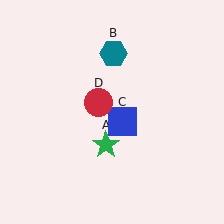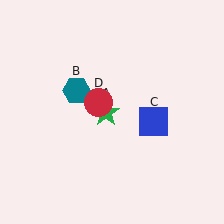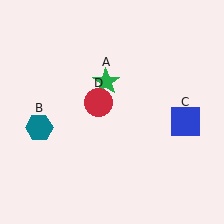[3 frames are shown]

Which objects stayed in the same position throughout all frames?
Red circle (object D) remained stationary.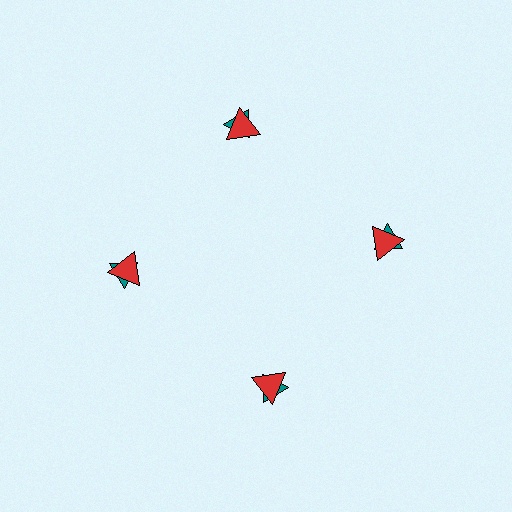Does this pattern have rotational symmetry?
Yes, this pattern has 4-fold rotational symmetry. It looks the same after rotating 90 degrees around the center.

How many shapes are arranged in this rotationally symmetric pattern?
There are 8 shapes, arranged in 4 groups of 2.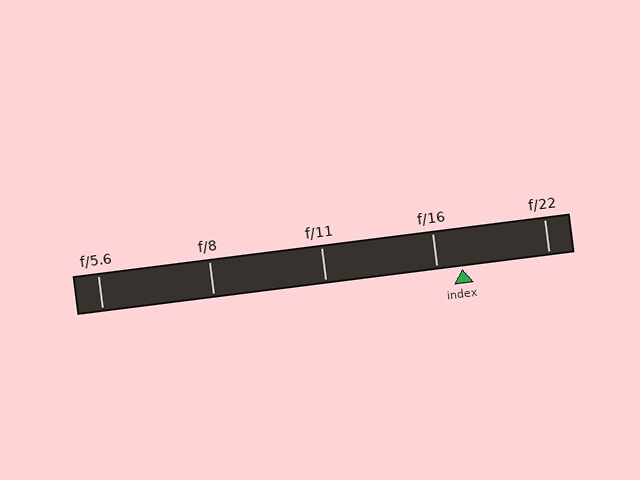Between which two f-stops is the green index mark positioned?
The index mark is between f/16 and f/22.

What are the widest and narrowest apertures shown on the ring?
The widest aperture shown is f/5.6 and the narrowest is f/22.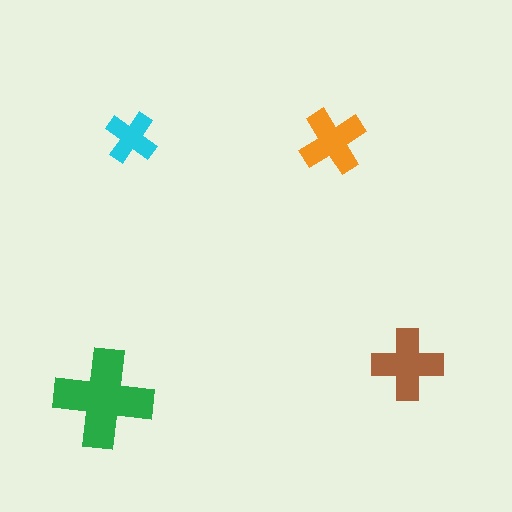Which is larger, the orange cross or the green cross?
The green one.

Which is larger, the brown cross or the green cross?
The green one.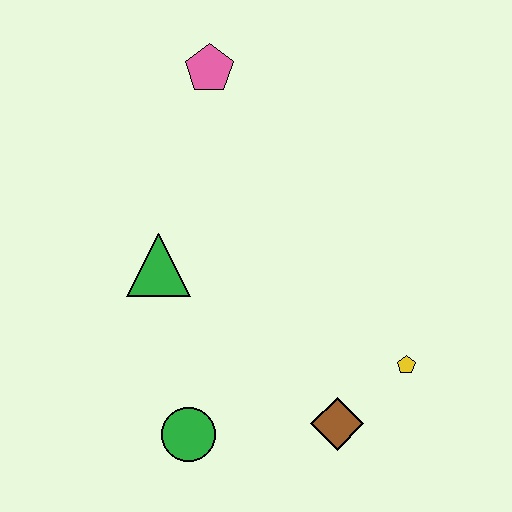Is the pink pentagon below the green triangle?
No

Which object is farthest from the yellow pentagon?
The pink pentagon is farthest from the yellow pentagon.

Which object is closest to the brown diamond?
The yellow pentagon is closest to the brown diamond.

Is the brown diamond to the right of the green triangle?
Yes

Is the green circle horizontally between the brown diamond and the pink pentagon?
No